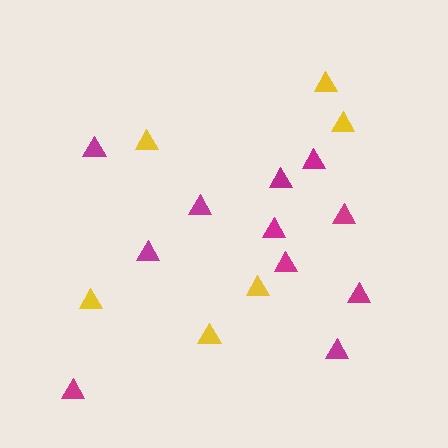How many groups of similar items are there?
There are 2 groups: one group of yellow triangles (6) and one group of magenta triangles (11).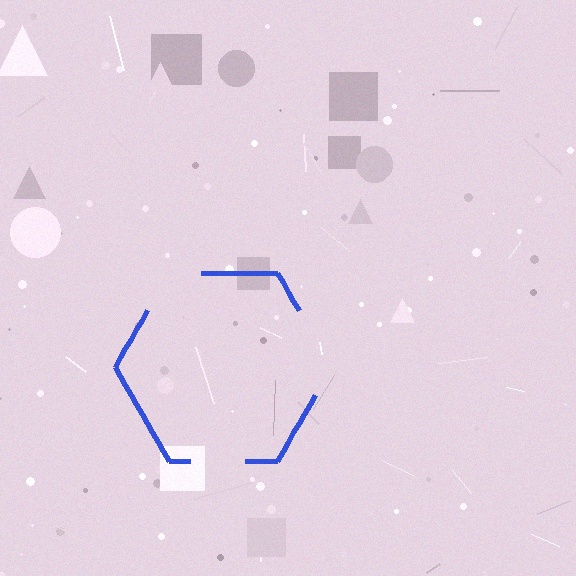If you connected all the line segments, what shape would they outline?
They would outline a hexagon.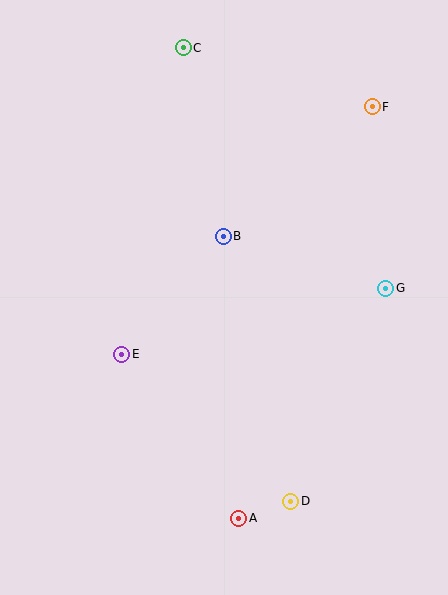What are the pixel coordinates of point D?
Point D is at (291, 501).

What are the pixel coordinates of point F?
Point F is at (372, 107).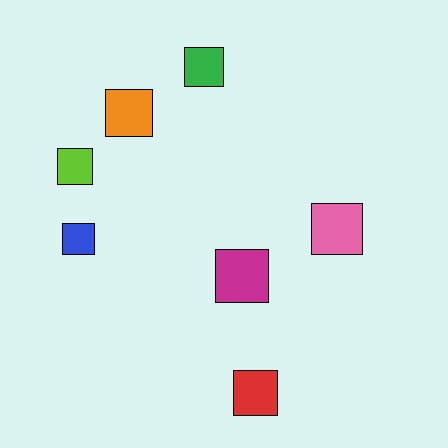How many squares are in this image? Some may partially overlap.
There are 7 squares.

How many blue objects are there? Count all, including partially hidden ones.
There is 1 blue object.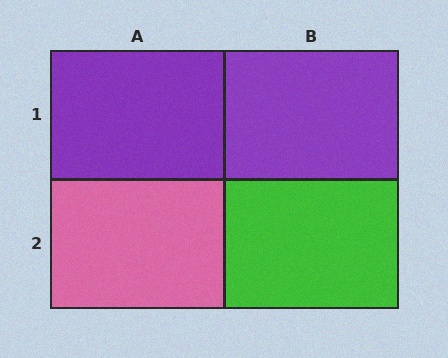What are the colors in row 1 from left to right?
Purple, purple.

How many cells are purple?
2 cells are purple.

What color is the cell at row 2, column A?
Pink.